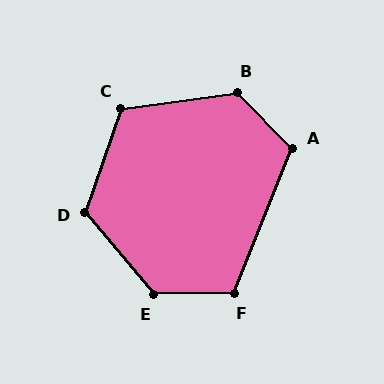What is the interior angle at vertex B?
Approximately 126 degrees (obtuse).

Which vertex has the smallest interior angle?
F, at approximately 113 degrees.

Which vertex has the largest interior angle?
E, at approximately 129 degrees.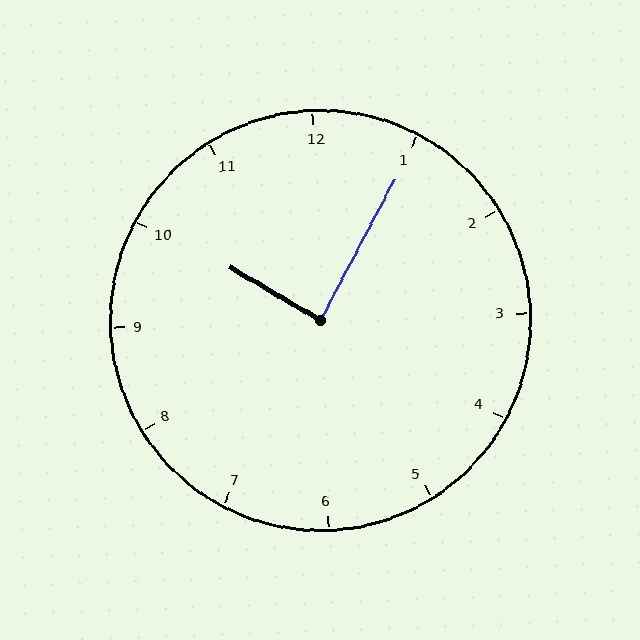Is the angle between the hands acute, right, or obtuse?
It is right.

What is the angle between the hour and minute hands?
Approximately 88 degrees.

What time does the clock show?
10:05.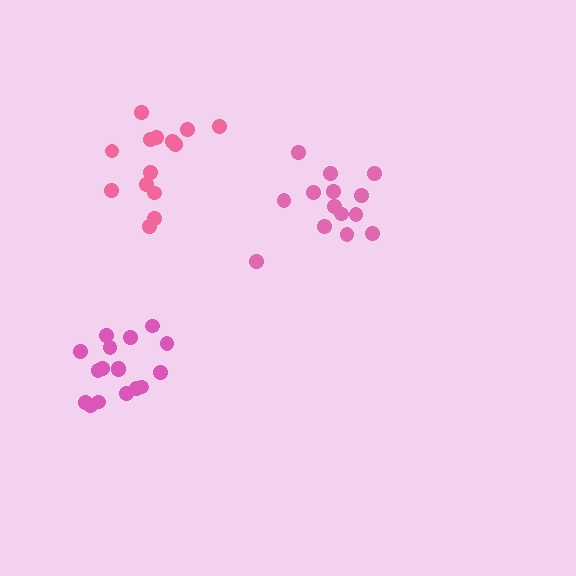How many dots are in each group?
Group 1: 14 dots, Group 2: 17 dots, Group 3: 14 dots (45 total).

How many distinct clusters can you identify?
There are 3 distinct clusters.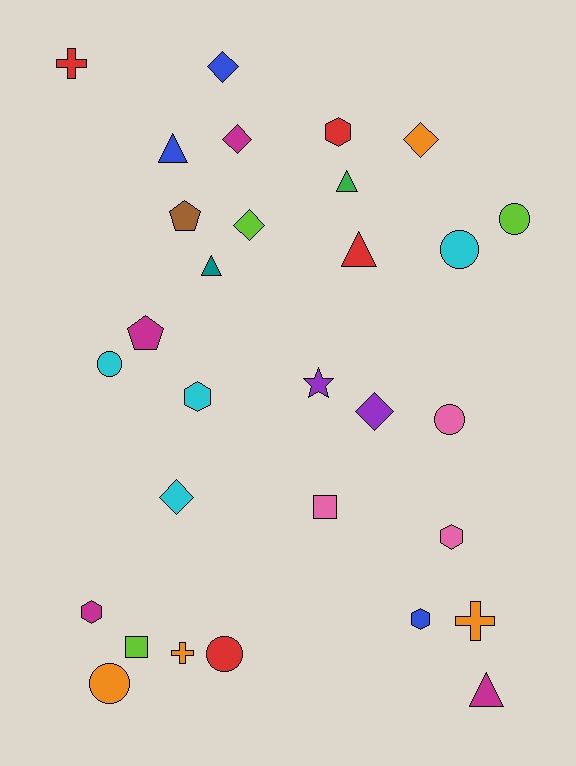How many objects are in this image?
There are 30 objects.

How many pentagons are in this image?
There are 2 pentagons.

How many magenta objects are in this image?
There are 4 magenta objects.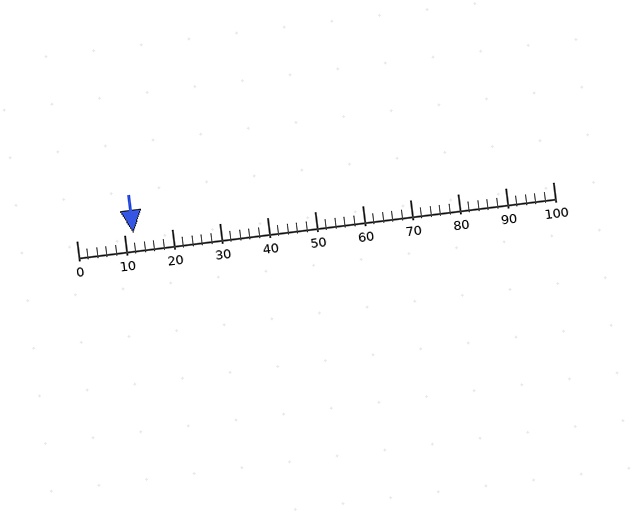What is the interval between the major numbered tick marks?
The major tick marks are spaced 10 units apart.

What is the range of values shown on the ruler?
The ruler shows values from 0 to 100.